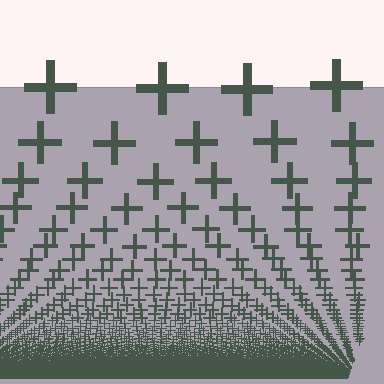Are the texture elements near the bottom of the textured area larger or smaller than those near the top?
Smaller. The gradient is inverted — elements near the bottom are smaller and denser.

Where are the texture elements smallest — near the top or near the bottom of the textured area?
Near the bottom.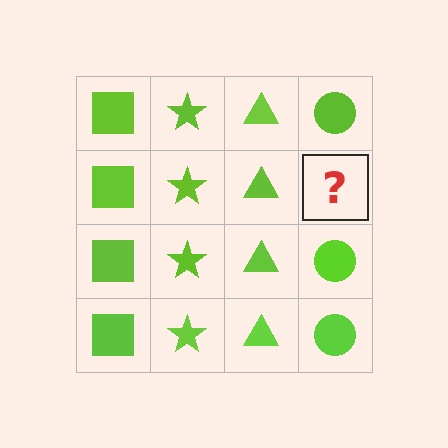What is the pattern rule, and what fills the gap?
The rule is that each column has a consistent shape. The gap should be filled with a lime circle.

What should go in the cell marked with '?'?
The missing cell should contain a lime circle.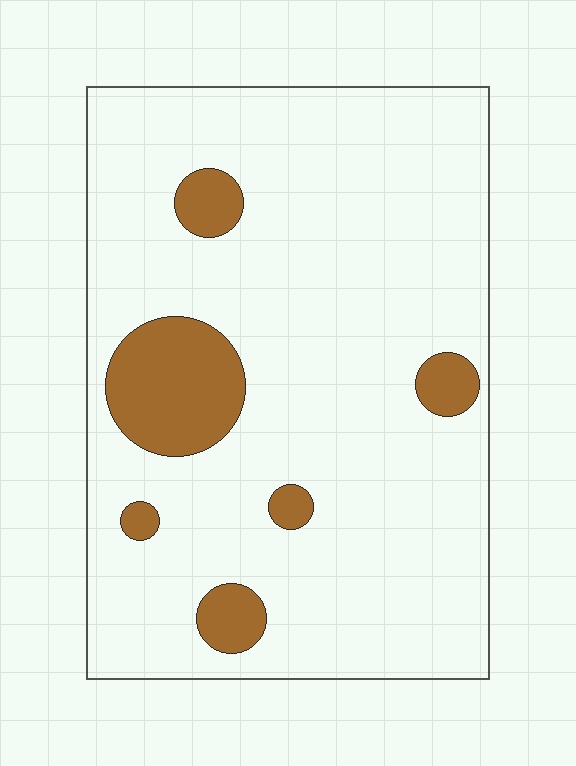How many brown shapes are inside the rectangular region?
6.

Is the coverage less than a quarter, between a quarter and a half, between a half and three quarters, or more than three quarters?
Less than a quarter.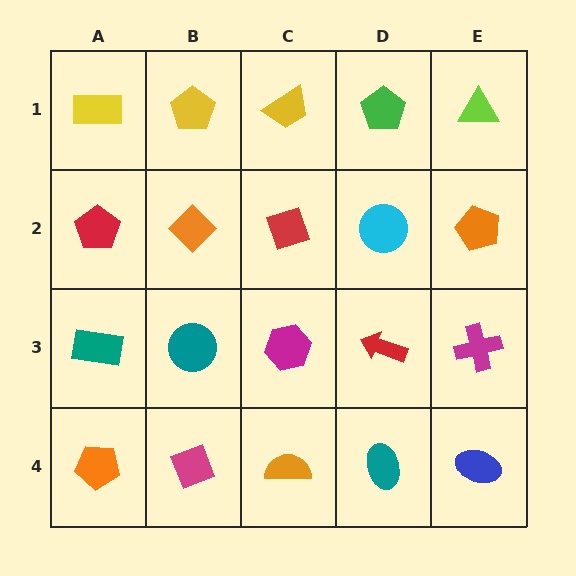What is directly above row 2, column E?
A lime triangle.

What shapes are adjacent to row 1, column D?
A cyan circle (row 2, column D), a yellow trapezoid (row 1, column C), a lime triangle (row 1, column E).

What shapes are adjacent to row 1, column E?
An orange pentagon (row 2, column E), a green pentagon (row 1, column D).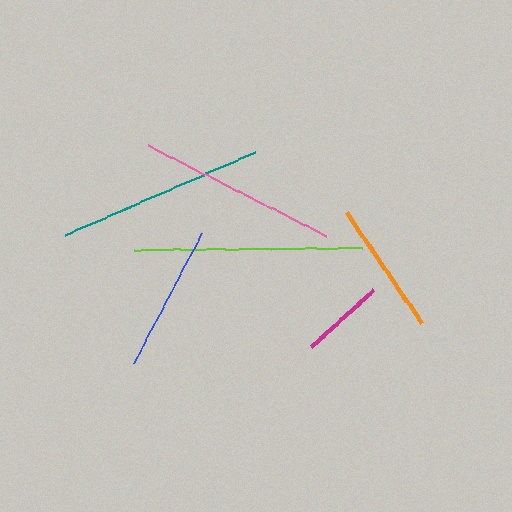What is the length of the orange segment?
The orange segment is approximately 133 pixels long.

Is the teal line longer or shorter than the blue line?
The teal line is longer than the blue line.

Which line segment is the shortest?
The magenta line is the shortest at approximately 85 pixels.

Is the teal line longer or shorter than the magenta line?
The teal line is longer than the magenta line.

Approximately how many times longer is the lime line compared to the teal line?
The lime line is approximately 1.1 times the length of the teal line.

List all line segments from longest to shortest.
From longest to shortest: lime, teal, pink, blue, orange, magenta.